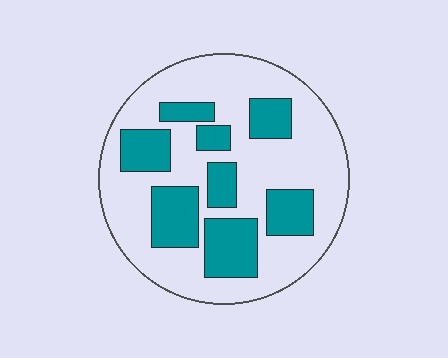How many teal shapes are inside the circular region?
8.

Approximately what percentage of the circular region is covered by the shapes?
Approximately 30%.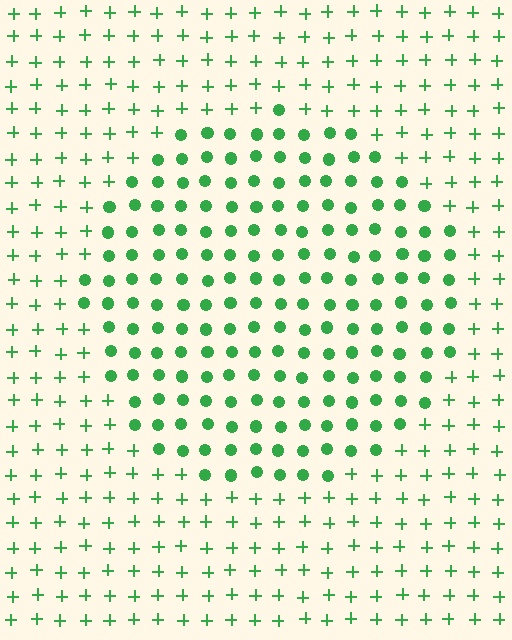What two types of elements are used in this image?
The image uses circles inside the circle region and plus signs outside it.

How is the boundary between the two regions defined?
The boundary is defined by a change in element shape: circles inside vs. plus signs outside. All elements share the same color and spacing.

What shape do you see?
I see a circle.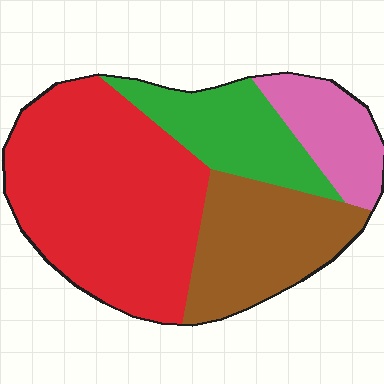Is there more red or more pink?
Red.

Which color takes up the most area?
Red, at roughly 45%.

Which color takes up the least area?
Pink, at roughly 15%.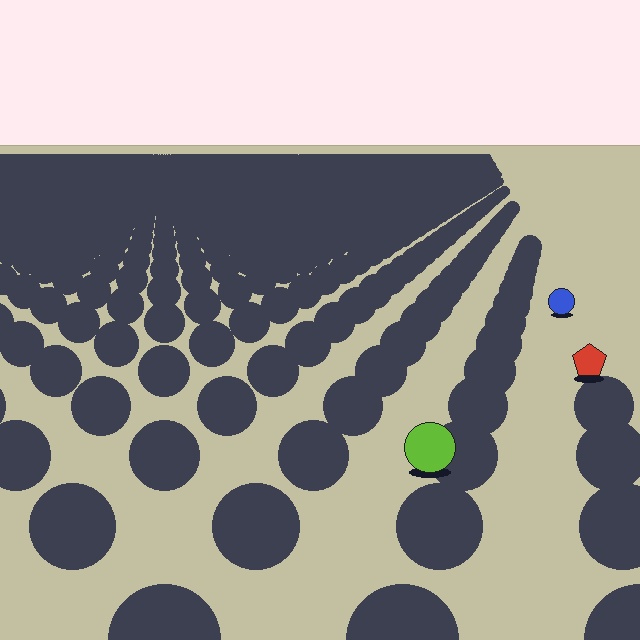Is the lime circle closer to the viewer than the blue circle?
Yes. The lime circle is closer — you can tell from the texture gradient: the ground texture is coarser near it.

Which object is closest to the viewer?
The lime circle is closest. The texture marks near it are larger and more spread out.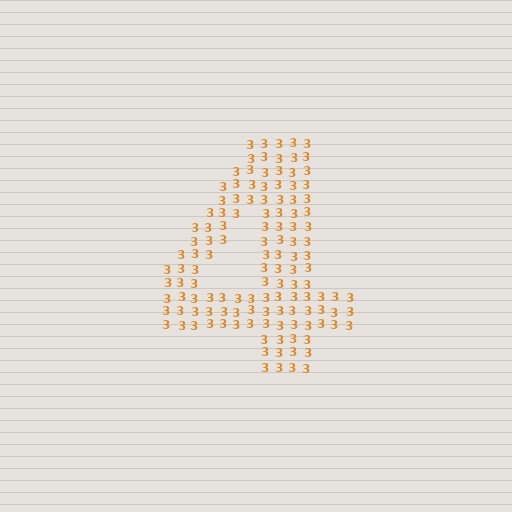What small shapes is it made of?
It is made of small digit 3's.